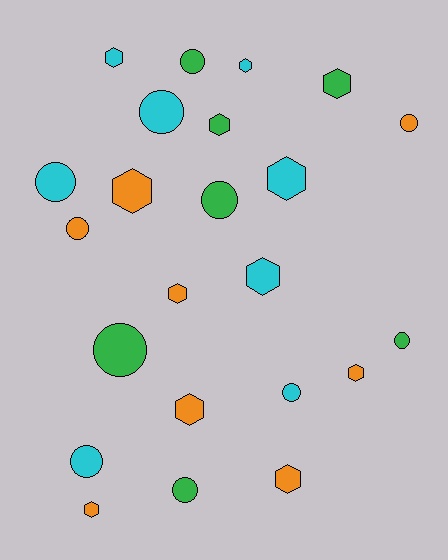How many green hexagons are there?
There are 2 green hexagons.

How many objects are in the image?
There are 23 objects.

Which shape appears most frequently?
Hexagon, with 12 objects.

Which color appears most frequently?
Orange, with 8 objects.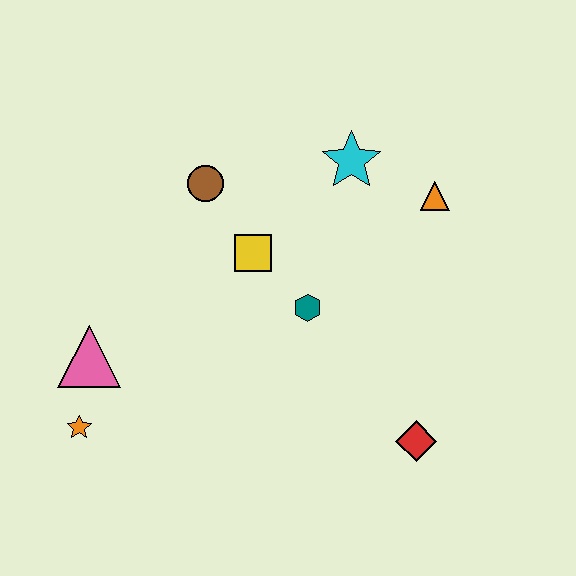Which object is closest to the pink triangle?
The orange star is closest to the pink triangle.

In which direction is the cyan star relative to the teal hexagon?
The cyan star is above the teal hexagon.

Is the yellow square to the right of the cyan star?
No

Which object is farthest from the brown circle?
The red diamond is farthest from the brown circle.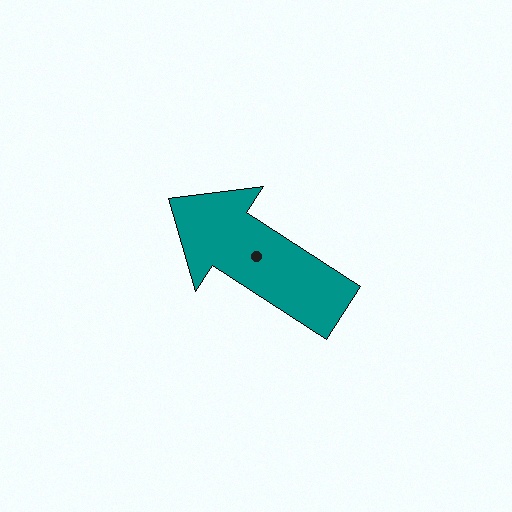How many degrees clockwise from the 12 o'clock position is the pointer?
Approximately 303 degrees.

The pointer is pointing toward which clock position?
Roughly 10 o'clock.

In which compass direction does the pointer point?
Northwest.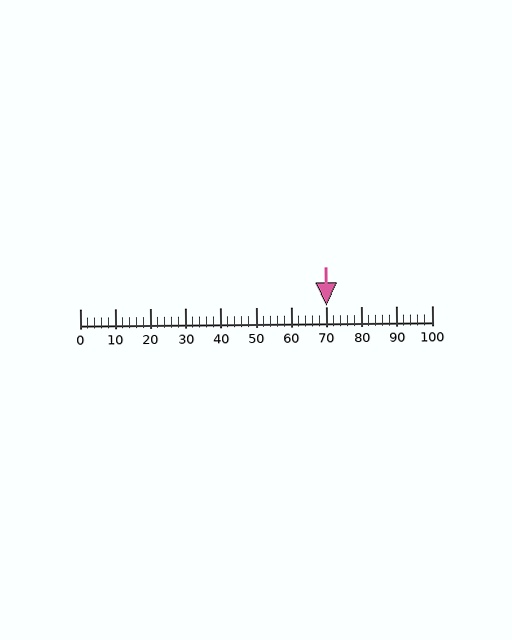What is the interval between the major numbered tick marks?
The major tick marks are spaced 10 units apart.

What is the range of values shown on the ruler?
The ruler shows values from 0 to 100.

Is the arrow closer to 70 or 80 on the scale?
The arrow is closer to 70.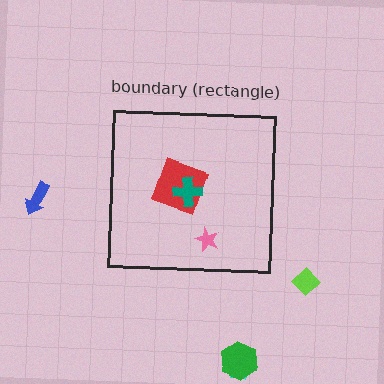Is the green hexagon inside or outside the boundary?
Outside.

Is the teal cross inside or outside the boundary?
Inside.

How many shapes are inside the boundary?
3 inside, 4 outside.